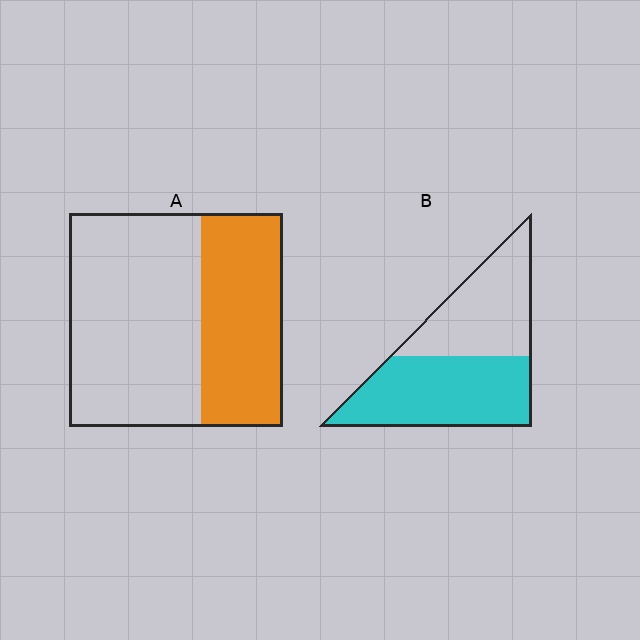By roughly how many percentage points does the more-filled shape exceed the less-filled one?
By roughly 15 percentage points (B over A).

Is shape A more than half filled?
No.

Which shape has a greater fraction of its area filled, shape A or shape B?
Shape B.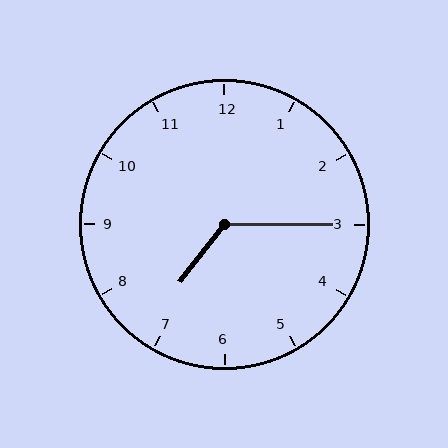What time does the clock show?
7:15.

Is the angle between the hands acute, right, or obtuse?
It is obtuse.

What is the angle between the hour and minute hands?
Approximately 128 degrees.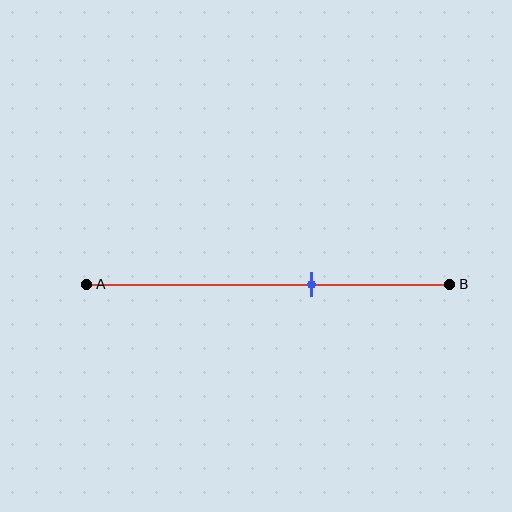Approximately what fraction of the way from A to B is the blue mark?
The blue mark is approximately 60% of the way from A to B.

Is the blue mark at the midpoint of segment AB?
No, the mark is at about 60% from A, not at the 50% midpoint.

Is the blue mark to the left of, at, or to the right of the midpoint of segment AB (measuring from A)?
The blue mark is to the right of the midpoint of segment AB.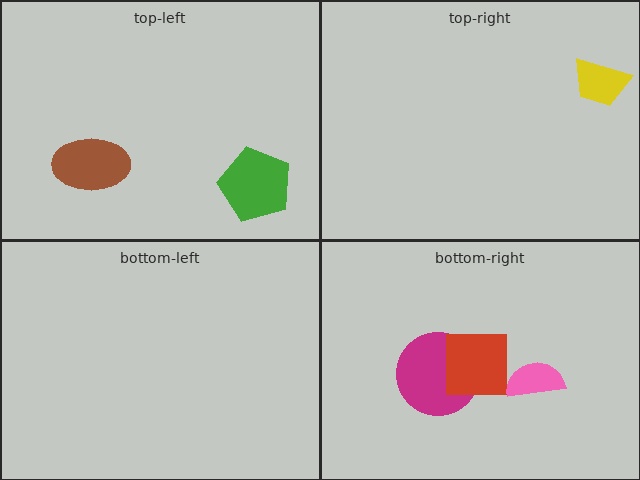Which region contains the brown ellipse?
The top-left region.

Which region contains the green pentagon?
The top-left region.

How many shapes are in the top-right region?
1.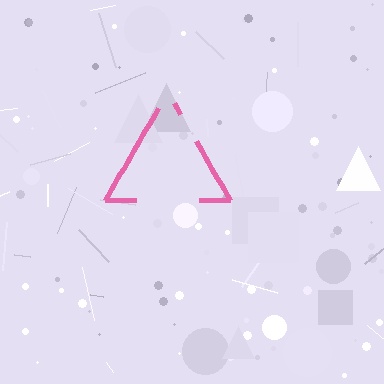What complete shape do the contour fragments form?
The contour fragments form a triangle.